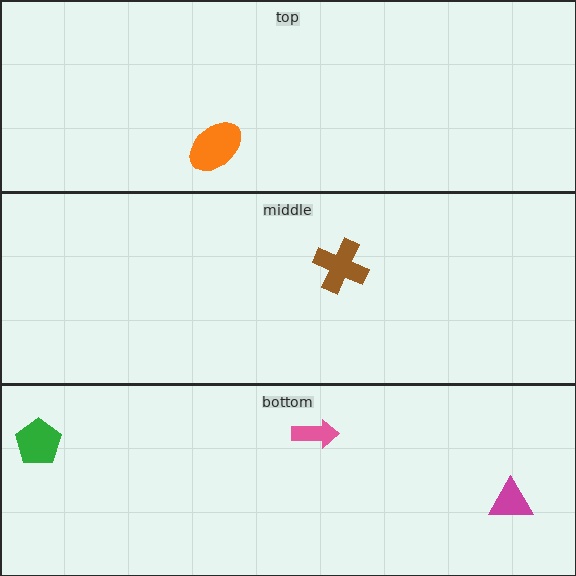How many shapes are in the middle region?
1.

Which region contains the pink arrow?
The bottom region.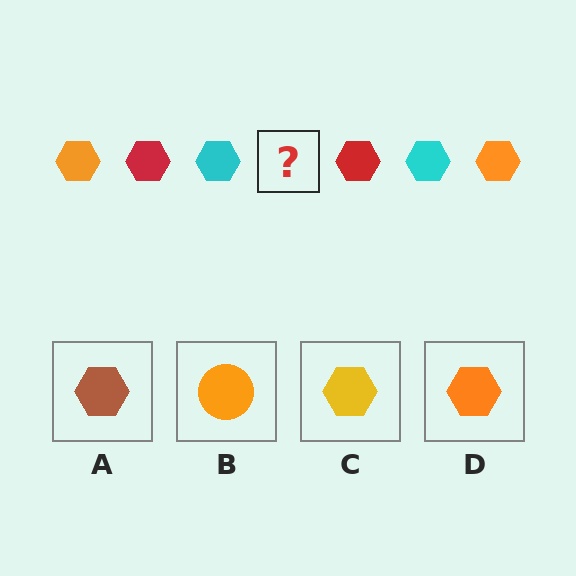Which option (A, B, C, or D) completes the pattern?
D.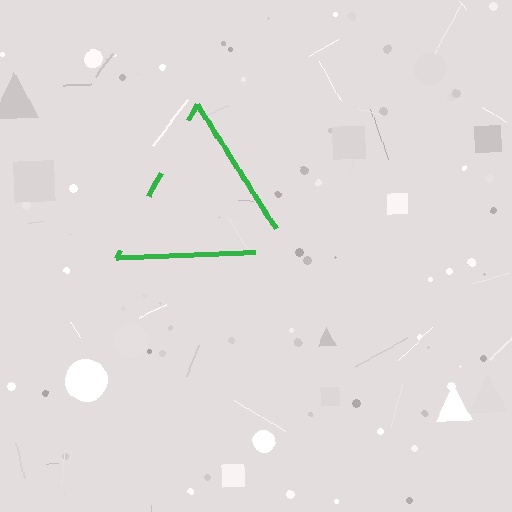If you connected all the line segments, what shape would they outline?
They would outline a triangle.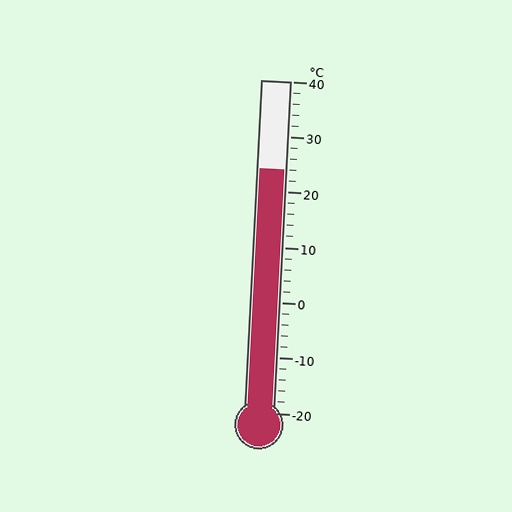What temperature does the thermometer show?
The thermometer shows approximately 24°C.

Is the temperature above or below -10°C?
The temperature is above -10°C.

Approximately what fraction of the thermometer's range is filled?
The thermometer is filled to approximately 75% of its range.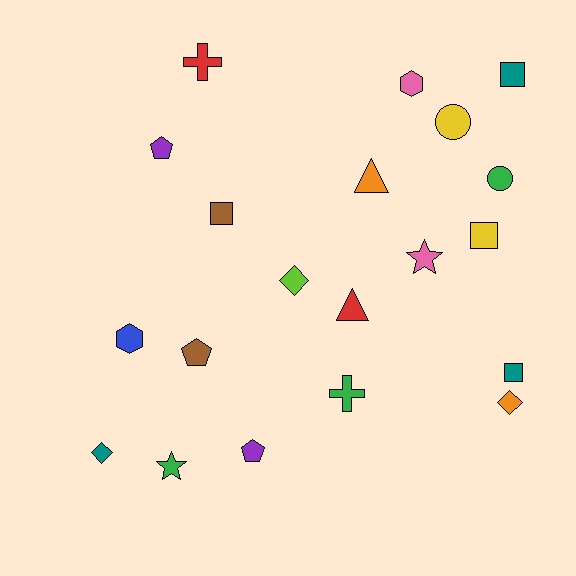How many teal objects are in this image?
There are 3 teal objects.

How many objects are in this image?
There are 20 objects.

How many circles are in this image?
There are 2 circles.